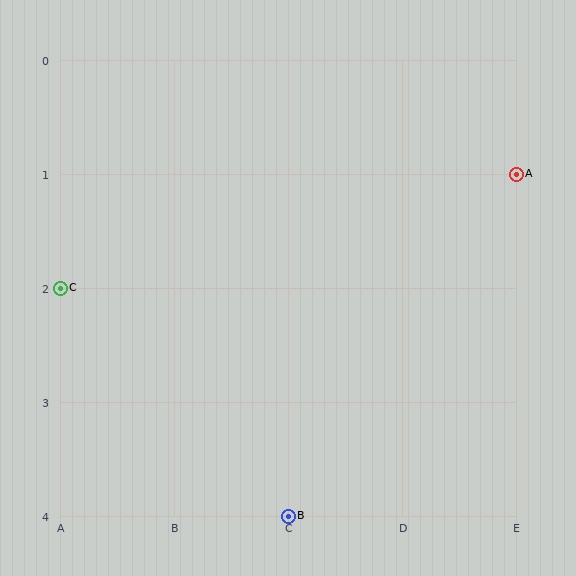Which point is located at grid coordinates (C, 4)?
Point B is at (C, 4).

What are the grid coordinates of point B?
Point B is at grid coordinates (C, 4).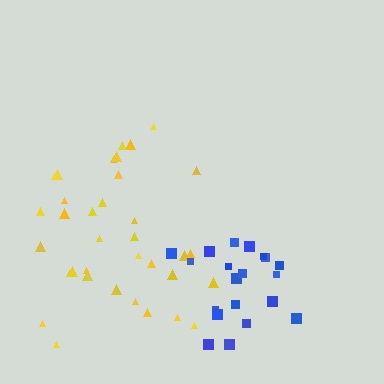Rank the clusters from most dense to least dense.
blue, yellow.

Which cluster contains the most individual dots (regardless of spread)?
Yellow (35).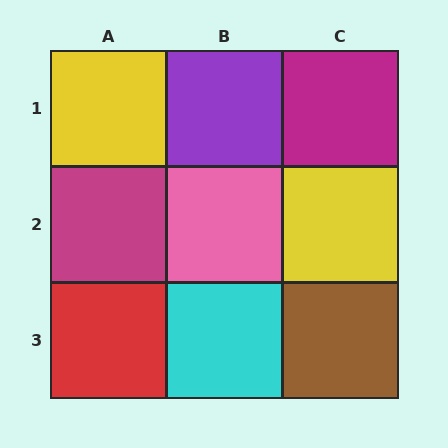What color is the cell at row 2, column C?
Yellow.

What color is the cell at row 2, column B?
Pink.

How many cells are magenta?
2 cells are magenta.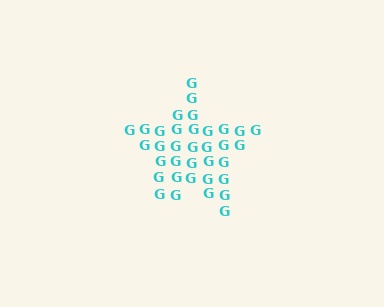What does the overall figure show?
The overall figure shows a star.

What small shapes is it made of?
It is made of small letter G's.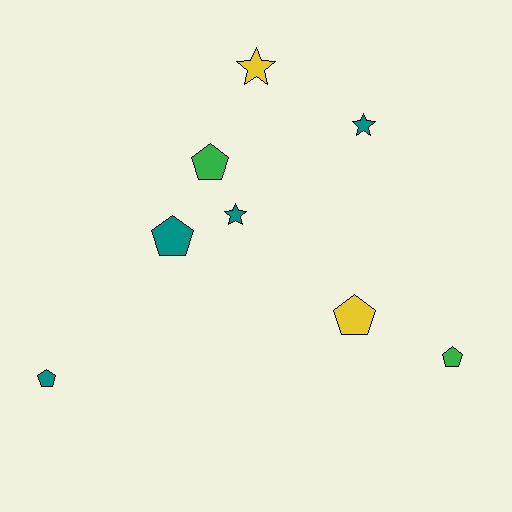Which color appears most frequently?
Teal, with 4 objects.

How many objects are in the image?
There are 8 objects.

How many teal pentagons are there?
There are 2 teal pentagons.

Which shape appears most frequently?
Pentagon, with 5 objects.